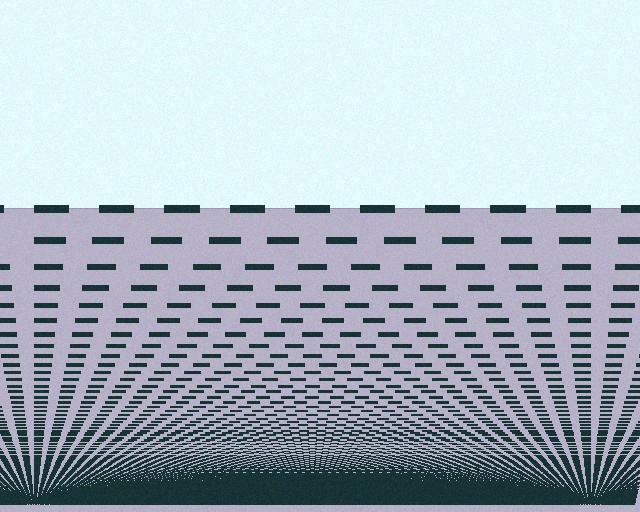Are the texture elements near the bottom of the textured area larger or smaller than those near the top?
Smaller. The gradient is inverted — elements near the bottom are smaller and denser.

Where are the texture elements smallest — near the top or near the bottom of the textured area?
Near the bottom.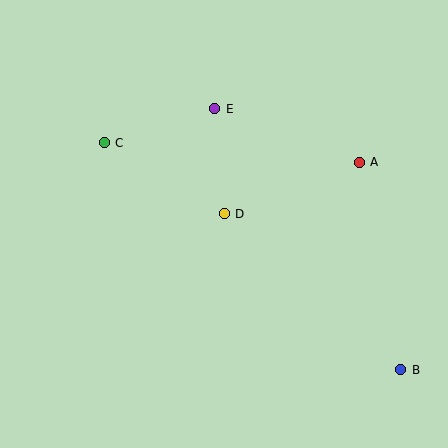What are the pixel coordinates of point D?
Point D is at (224, 214).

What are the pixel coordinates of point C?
Point C is at (104, 143).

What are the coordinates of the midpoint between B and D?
The midpoint between B and D is at (313, 292).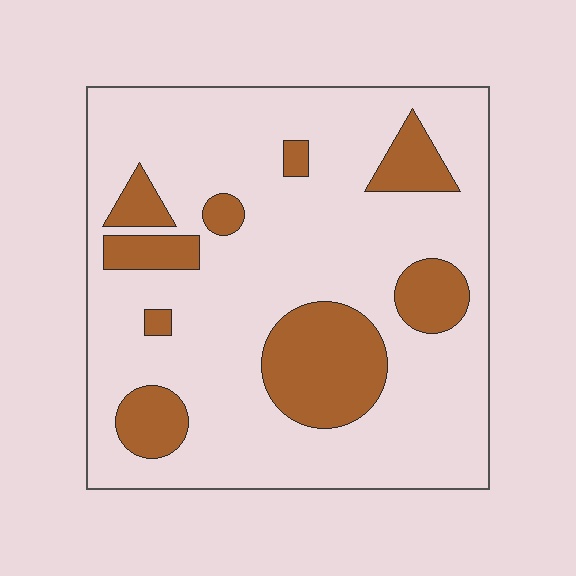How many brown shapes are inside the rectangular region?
9.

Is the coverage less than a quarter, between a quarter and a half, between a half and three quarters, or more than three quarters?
Less than a quarter.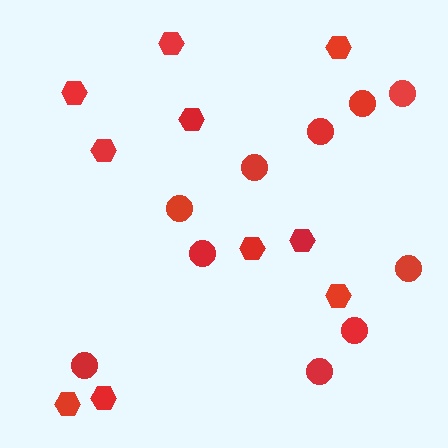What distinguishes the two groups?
There are 2 groups: one group of hexagons (10) and one group of circles (10).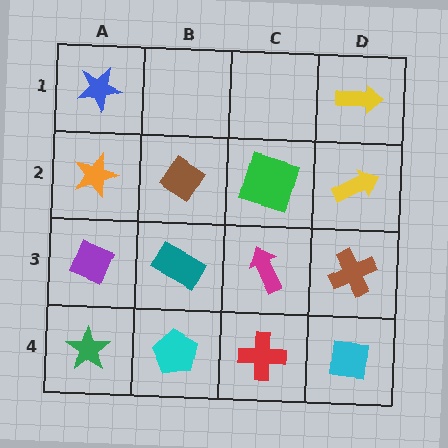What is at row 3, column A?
A purple diamond.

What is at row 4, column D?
A cyan square.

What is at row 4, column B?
A cyan pentagon.